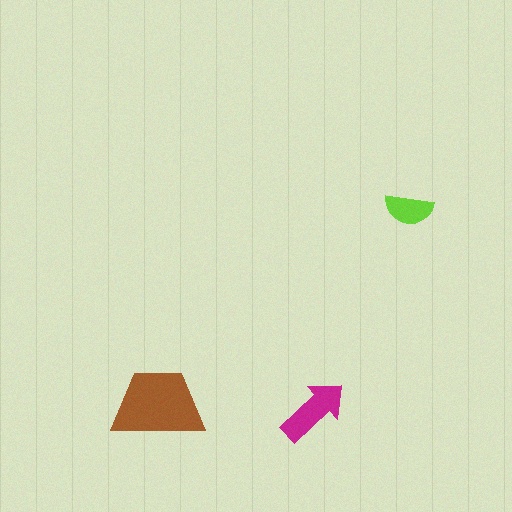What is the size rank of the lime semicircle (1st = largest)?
3rd.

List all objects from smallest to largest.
The lime semicircle, the magenta arrow, the brown trapezoid.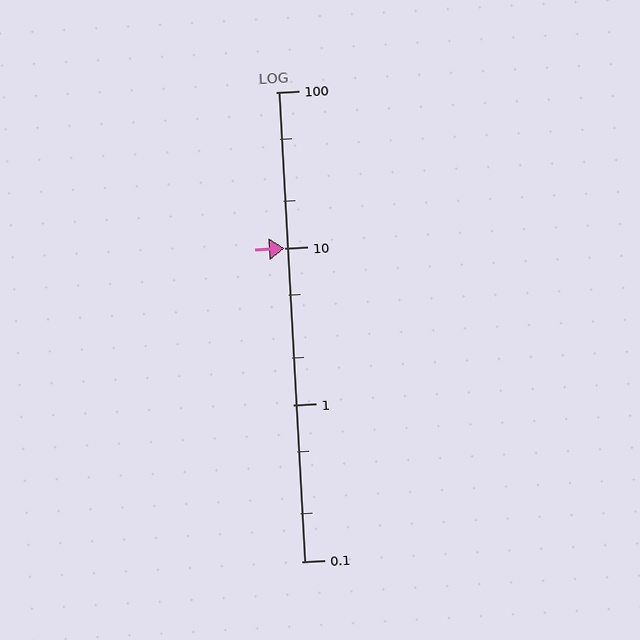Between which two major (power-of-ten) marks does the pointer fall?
The pointer is between 10 and 100.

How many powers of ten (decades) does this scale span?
The scale spans 3 decades, from 0.1 to 100.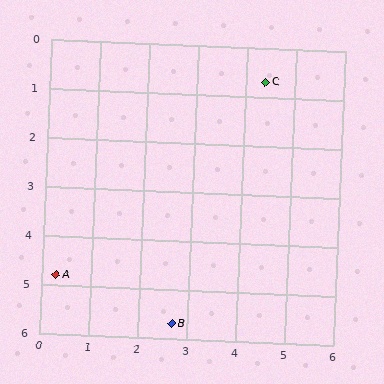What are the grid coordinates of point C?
Point C is at approximately (4.4, 0.7).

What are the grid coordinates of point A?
Point A is at approximately (0.3, 4.8).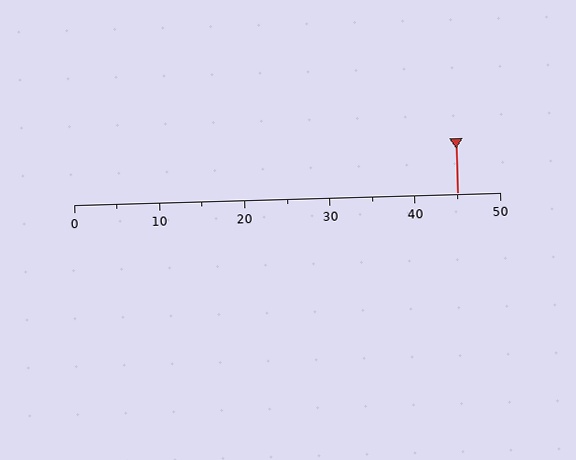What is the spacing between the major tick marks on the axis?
The major ticks are spaced 10 apart.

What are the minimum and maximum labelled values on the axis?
The axis runs from 0 to 50.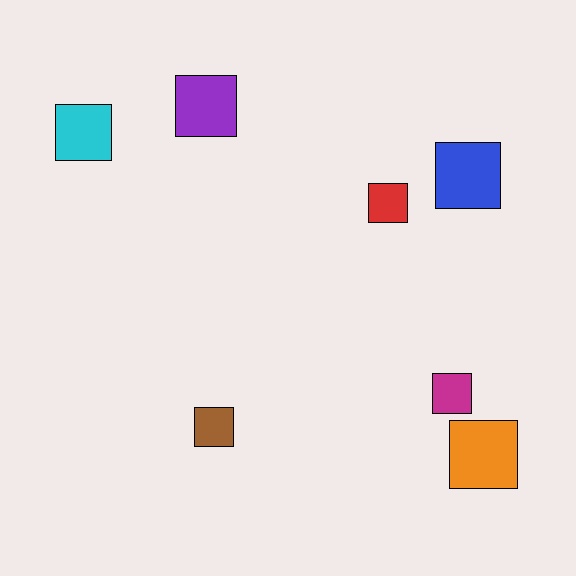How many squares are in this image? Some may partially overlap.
There are 7 squares.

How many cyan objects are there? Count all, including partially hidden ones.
There is 1 cyan object.